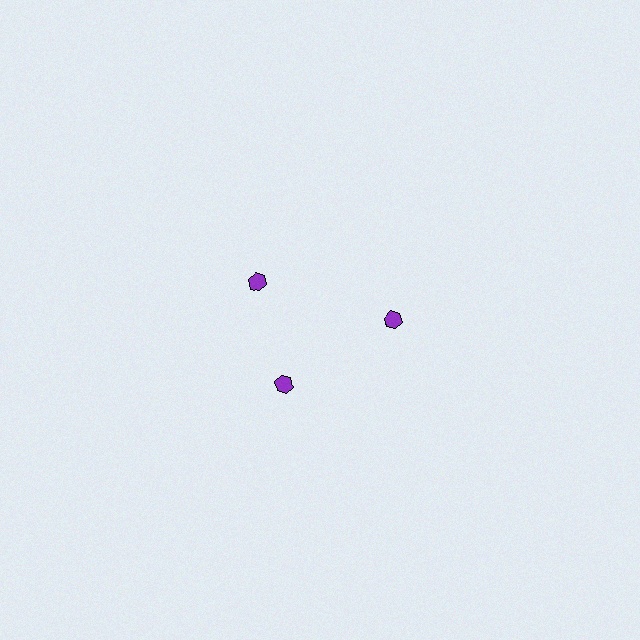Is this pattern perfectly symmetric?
No. The 3 purple hexagons are arranged in a ring, but one element near the 11 o'clock position is rotated out of alignment along the ring, breaking the 3-fold rotational symmetry.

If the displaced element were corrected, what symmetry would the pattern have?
It would have 3-fold rotational symmetry — the pattern would map onto itself every 120 degrees.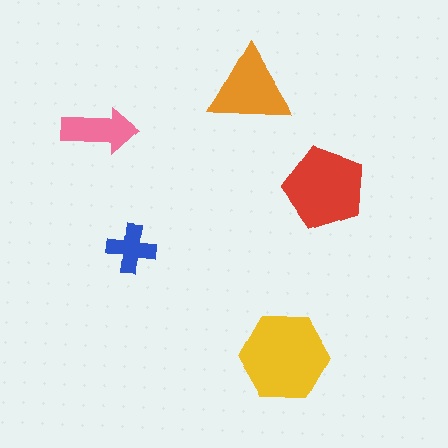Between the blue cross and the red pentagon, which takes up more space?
The red pentagon.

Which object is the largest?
The yellow hexagon.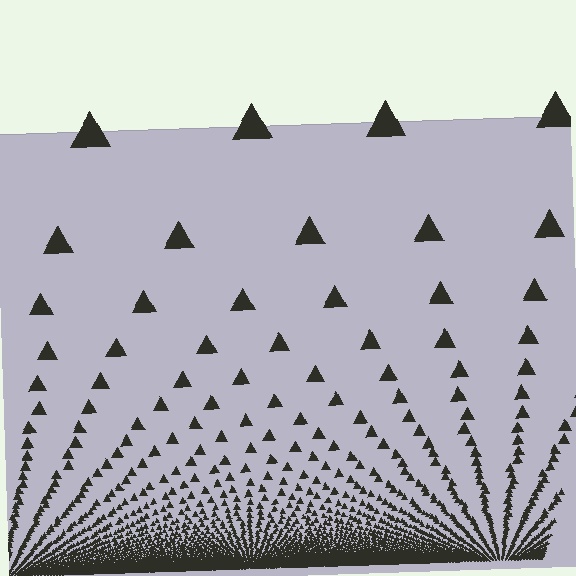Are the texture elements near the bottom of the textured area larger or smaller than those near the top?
Smaller. The gradient is inverted — elements near the bottom are smaller and denser.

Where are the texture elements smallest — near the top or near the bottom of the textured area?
Near the bottom.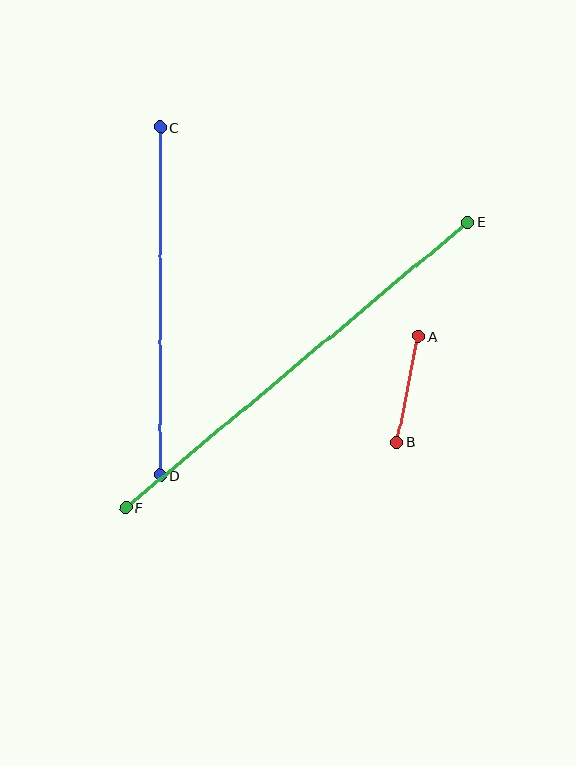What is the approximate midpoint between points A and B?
The midpoint is at approximately (408, 389) pixels.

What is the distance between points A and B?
The distance is approximately 108 pixels.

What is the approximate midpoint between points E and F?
The midpoint is at approximately (297, 365) pixels.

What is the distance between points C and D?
The distance is approximately 348 pixels.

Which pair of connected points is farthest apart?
Points E and F are farthest apart.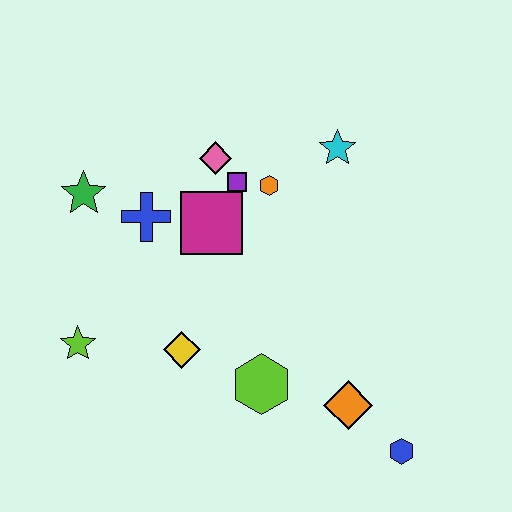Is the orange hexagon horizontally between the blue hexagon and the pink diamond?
Yes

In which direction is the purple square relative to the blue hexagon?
The purple square is above the blue hexagon.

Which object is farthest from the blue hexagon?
The green star is farthest from the blue hexagon.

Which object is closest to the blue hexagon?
The orange diamond is closest to the blue hexagon.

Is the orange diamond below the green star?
Yes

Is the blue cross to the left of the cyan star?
Yes